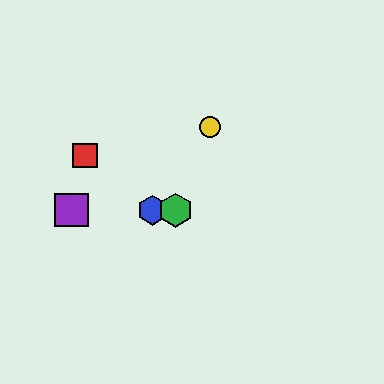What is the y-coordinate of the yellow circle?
The yellow circle is at y≈127.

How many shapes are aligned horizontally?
3 shapes (the blue hexagon, the green hexagon, the purple square) are aligned horizontally.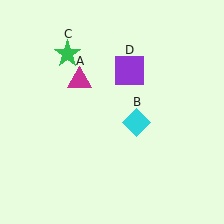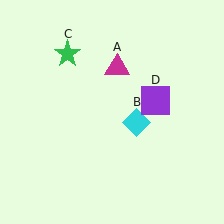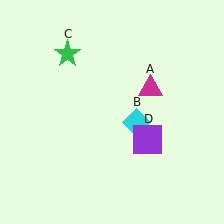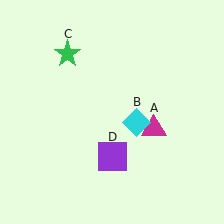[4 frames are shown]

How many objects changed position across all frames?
2 objects changed position: magenta triangle (object A), purple square (object D).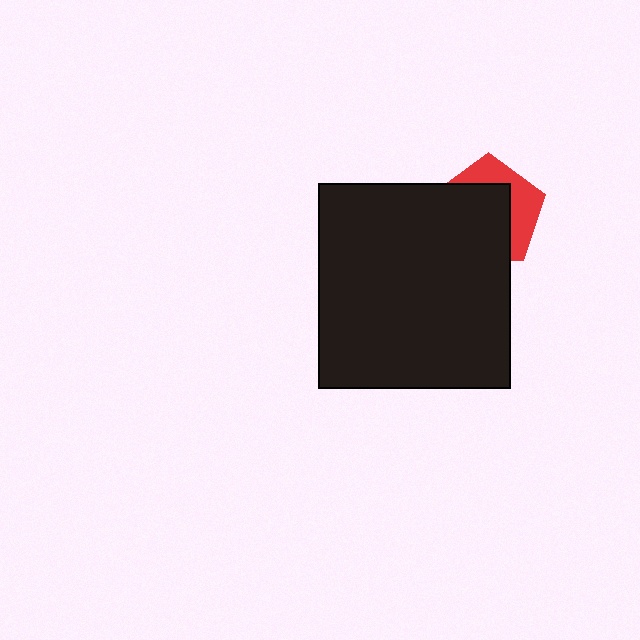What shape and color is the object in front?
The object in front is a black rectangle.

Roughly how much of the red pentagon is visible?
A small part of it is visible (roughly 37%).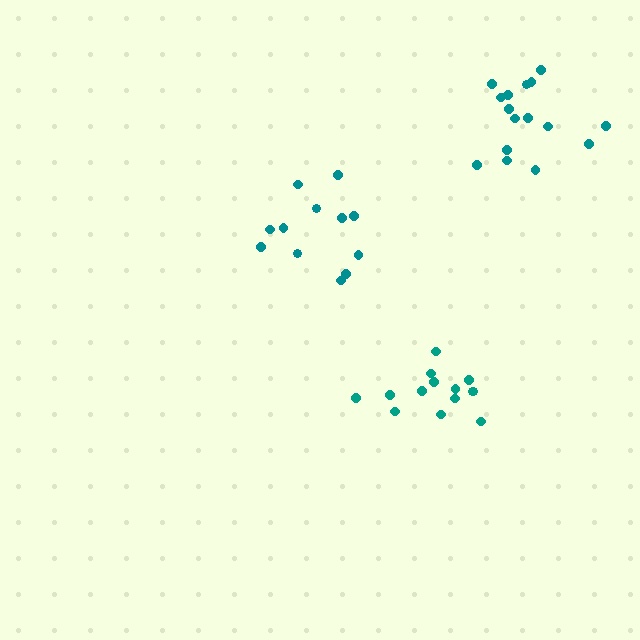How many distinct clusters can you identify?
There are 3 distinct clusters.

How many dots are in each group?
Group 1: 14 dots, Group 2: 12 dots, Group 3: 16 dots (42 total).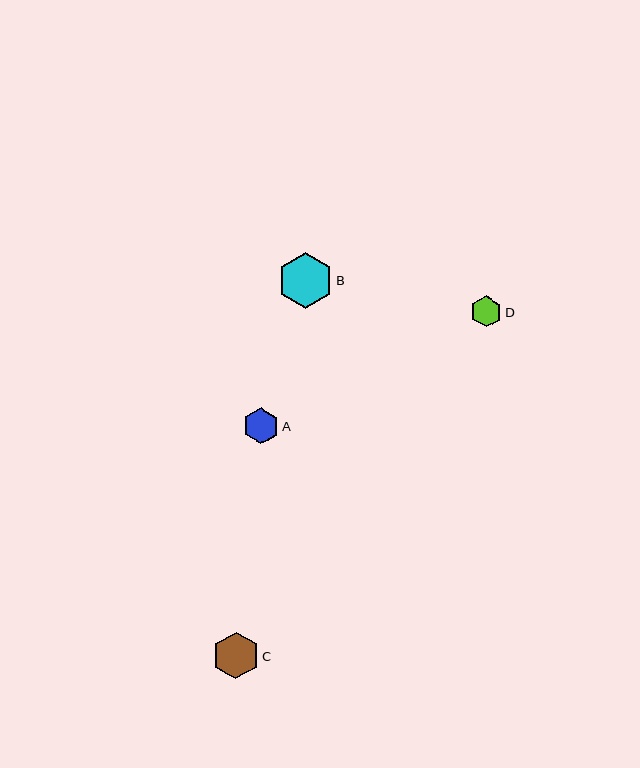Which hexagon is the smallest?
Hexagon D is the smallest with a size of approximately 32 pixels.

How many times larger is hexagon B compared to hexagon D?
Hexagon B is approximately 1.8 times the size of hexagon D.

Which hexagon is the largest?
Hexagon B is the largest with a size of approximately 56 pixels.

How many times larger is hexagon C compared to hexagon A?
Hexagon C is approximately 1.3 times the size of hexagon A.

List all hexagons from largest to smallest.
From largest to smallest: B, C, A, D.